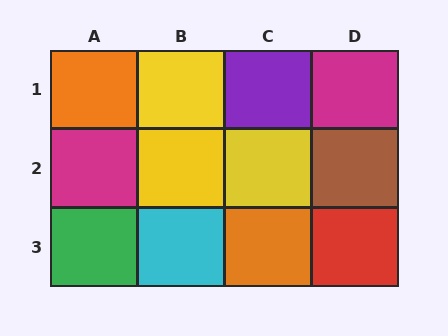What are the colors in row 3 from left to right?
Green, cyan, orange, red.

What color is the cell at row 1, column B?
Yellow.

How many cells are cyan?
1 cell is cyan.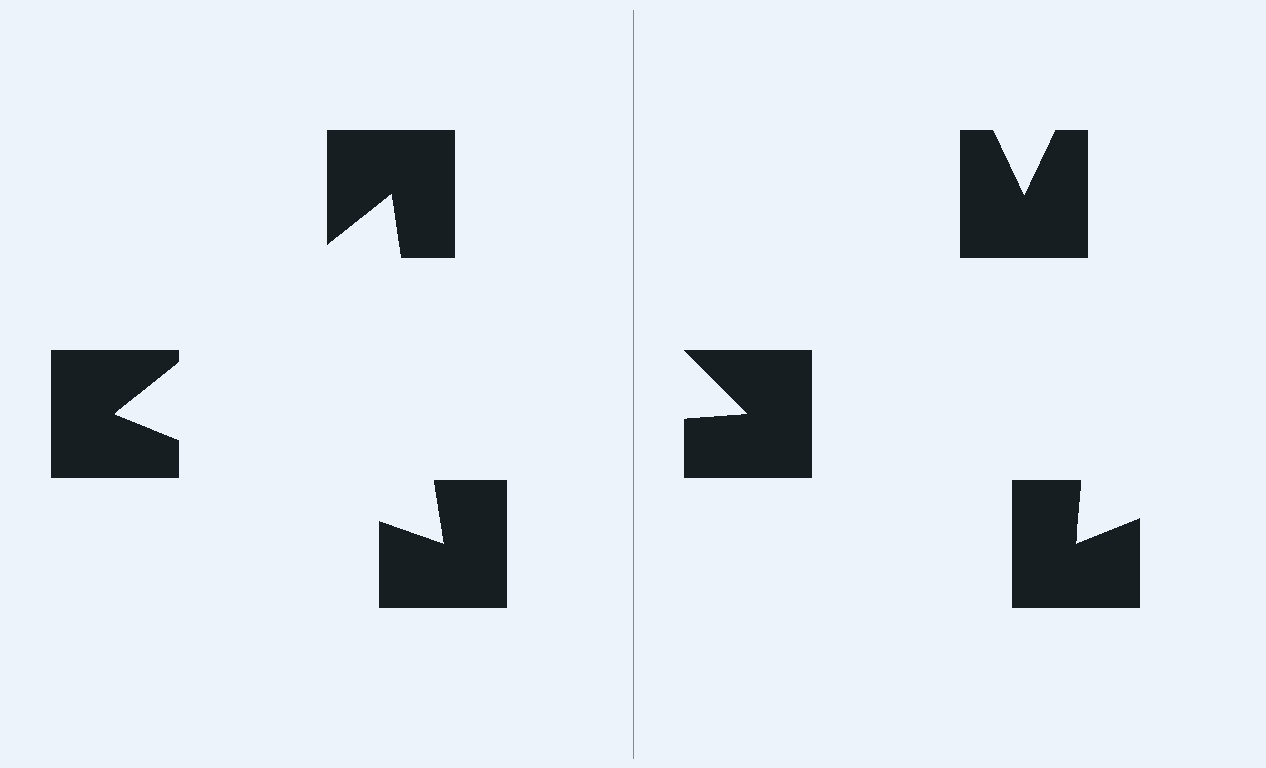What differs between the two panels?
The notched squares are positioned identically on both sides; only the wedge orientations differ. On the left they align to a triangle; on the right they are misaligned.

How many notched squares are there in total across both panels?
6 — 3 on each side.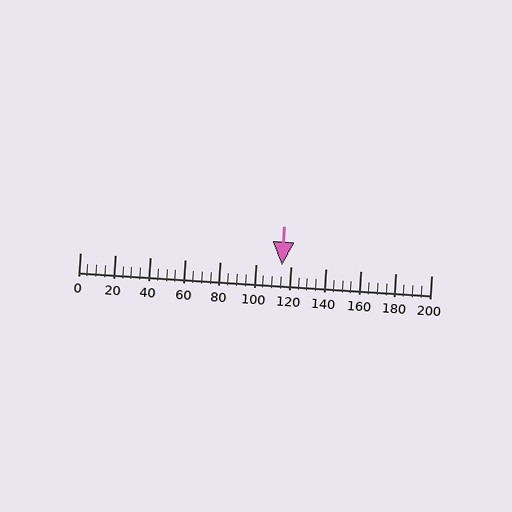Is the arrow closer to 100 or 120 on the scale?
The arrow is closer to 120.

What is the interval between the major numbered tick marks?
The major tick marks are spaced 20 units apart.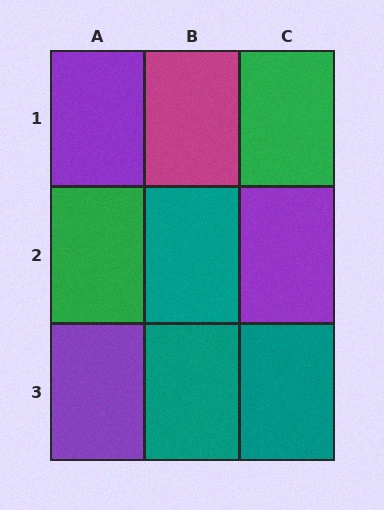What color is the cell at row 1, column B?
Magenta.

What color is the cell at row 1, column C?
Green.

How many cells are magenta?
1 cell is magenta.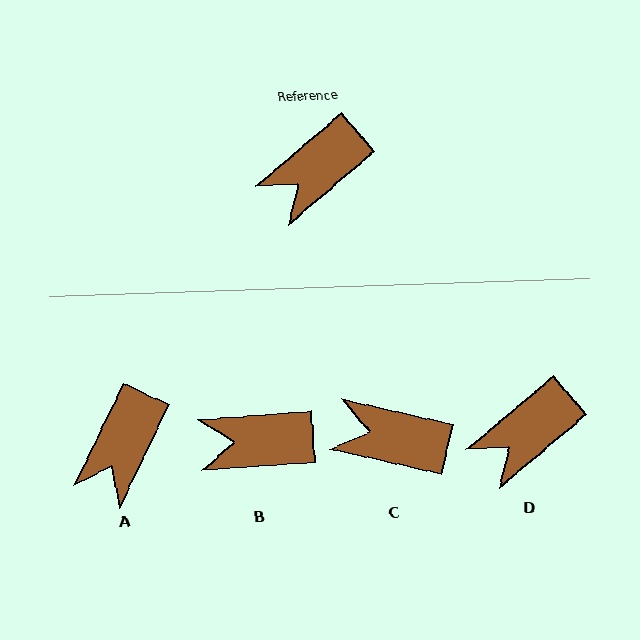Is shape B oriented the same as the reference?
No, it is off by about 36 degrees.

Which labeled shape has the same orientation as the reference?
D.